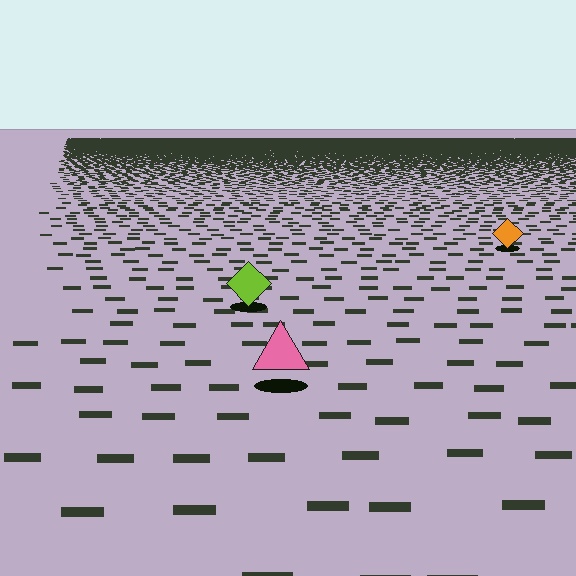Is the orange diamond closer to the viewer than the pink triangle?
No. The pink triangle is closer — you can tell from the texture gradient: the ground texture is coarser near it.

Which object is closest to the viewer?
The pink triangle is closest. The texture marks near it are larger and more spread out.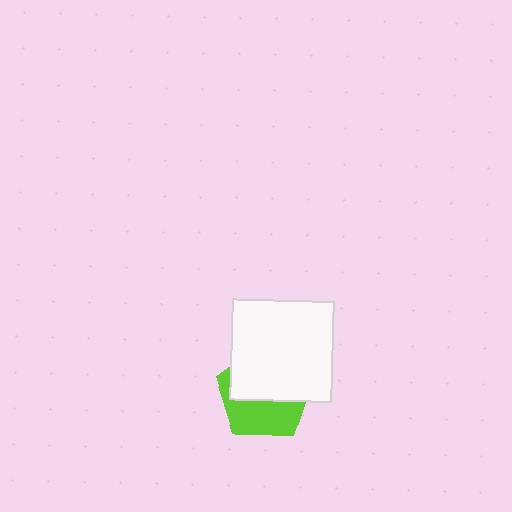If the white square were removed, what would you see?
You would see the complete lime pentagon.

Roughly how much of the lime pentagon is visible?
A small part of it is visible (roughly 43%).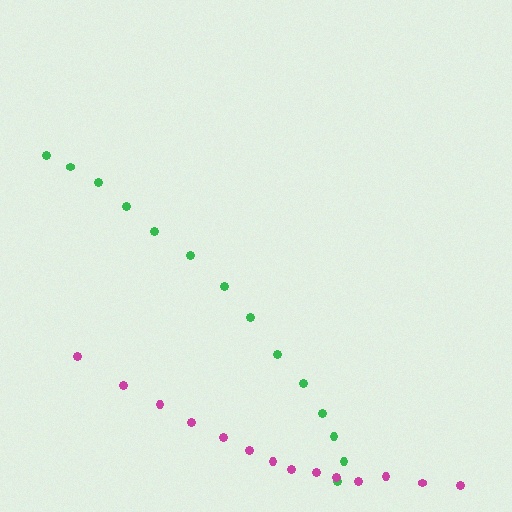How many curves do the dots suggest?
There are 2 distinct paths.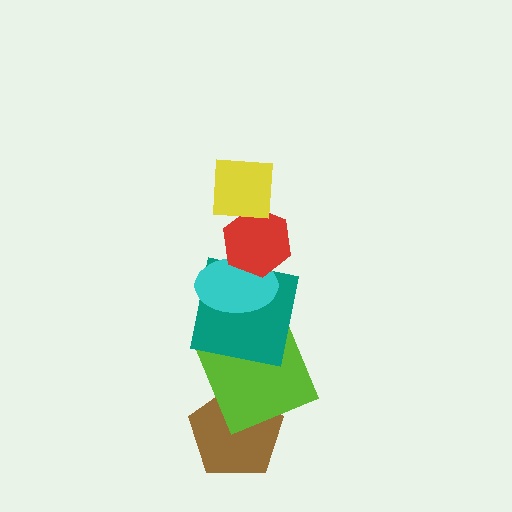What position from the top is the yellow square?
The yellow square is 1st from the top.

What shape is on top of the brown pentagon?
The lime square is on top of the brown pentagon.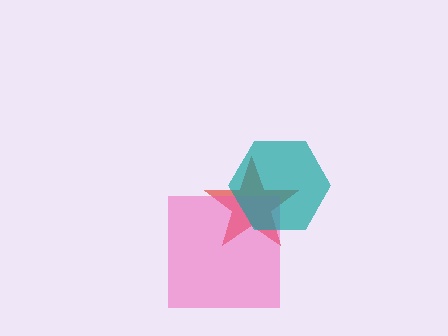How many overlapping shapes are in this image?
There are 3 overlapping shapes in the image.